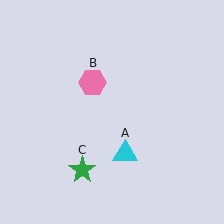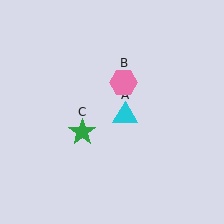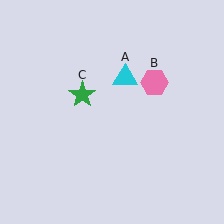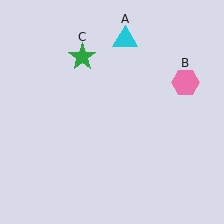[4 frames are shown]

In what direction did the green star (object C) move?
The green star (object C) moved up.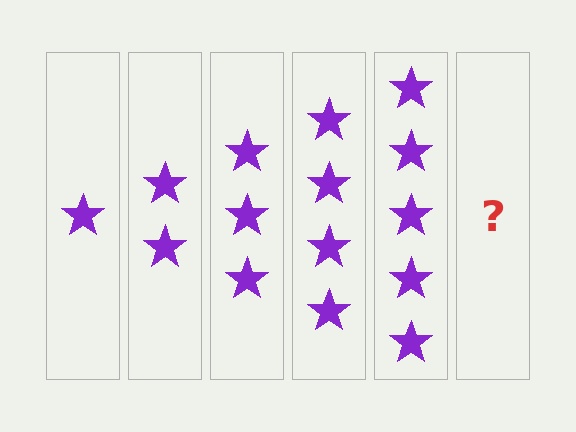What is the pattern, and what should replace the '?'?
The pattern is that each step adds one more star. The '?' should be 6 stars.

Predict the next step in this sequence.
The next step is 6 stars.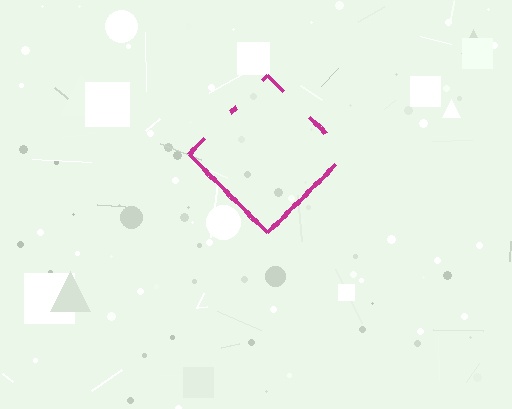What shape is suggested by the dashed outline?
The dashed outline suggests a diamond.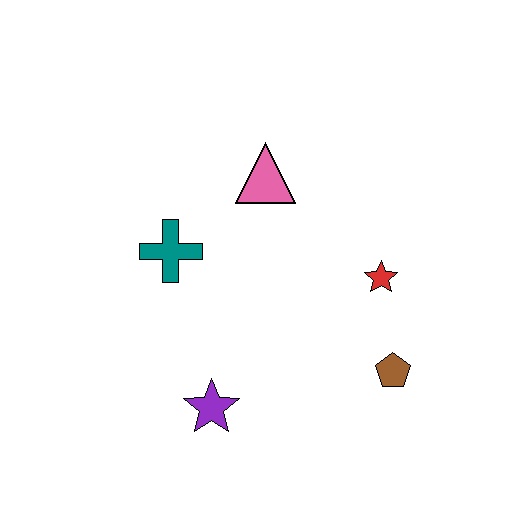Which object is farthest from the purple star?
The pink triangle is farthest from the purple star.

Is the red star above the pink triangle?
No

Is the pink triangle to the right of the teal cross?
Yes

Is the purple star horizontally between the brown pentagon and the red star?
No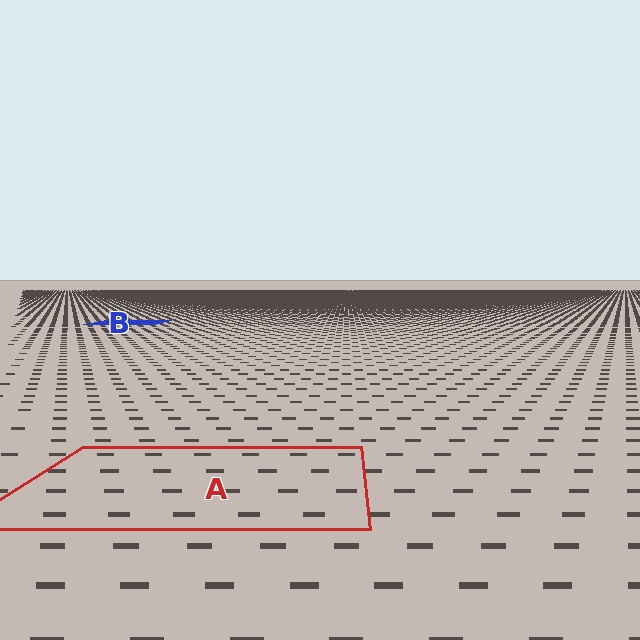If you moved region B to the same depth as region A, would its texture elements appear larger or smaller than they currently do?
They would appear larger. At a closer depth, the same texture elements are projected at a bigger on-screen size.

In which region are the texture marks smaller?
The texture marks are smaller in region B, because it is farther away.